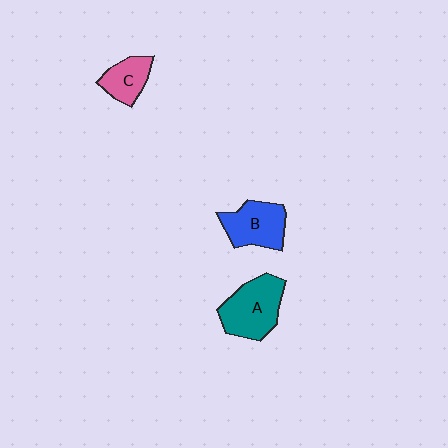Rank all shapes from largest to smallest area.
From largest to smallest: A (teal), B (blue), C (pink).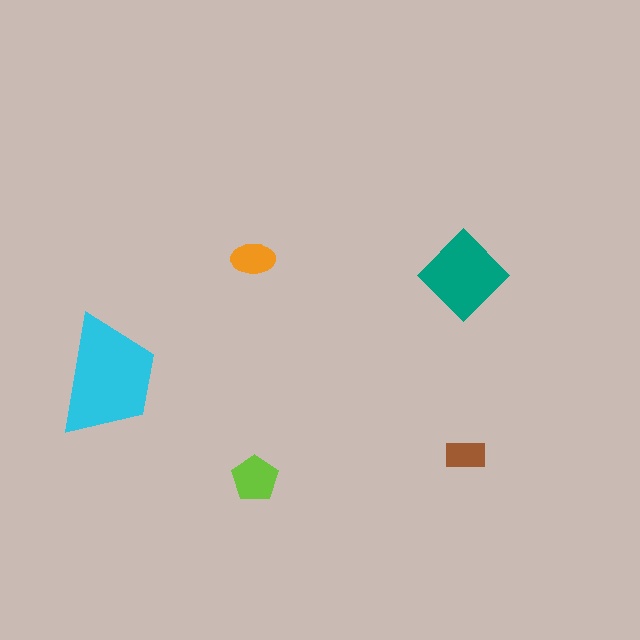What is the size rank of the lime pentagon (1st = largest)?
3rd.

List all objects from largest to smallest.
The cyan trapezoid, the teal diamond, the lime pentagon, the orange ellipse, the brown rectangle.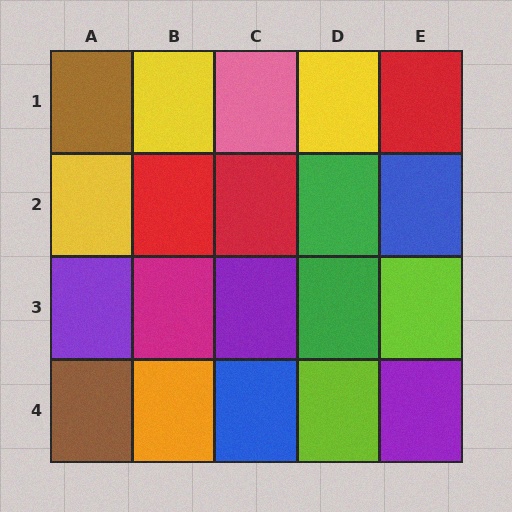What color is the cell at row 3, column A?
Purple.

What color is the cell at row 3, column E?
Lime.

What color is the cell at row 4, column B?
Orange.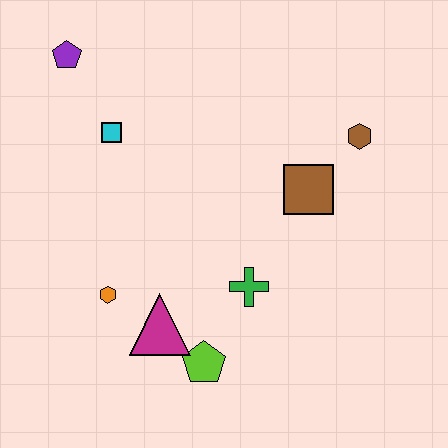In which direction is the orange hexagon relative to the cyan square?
The orange hexagon is below the cyan square.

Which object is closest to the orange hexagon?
The magenta triangle is closest to the orange hexagon.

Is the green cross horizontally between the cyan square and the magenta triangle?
No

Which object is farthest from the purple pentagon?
The lime pentagon is farthest from the purple pentagon.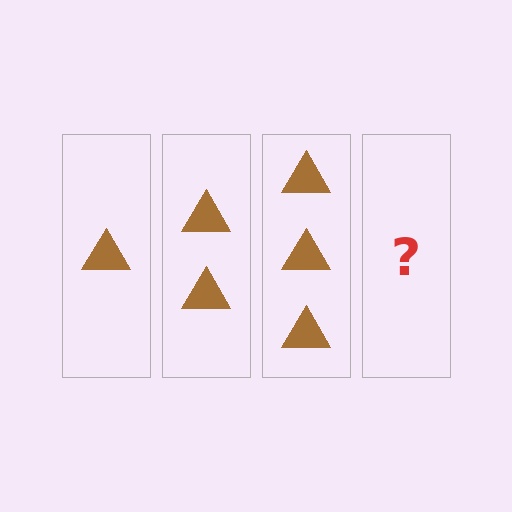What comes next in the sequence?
The next element should be 4 triangles.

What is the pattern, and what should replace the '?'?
The pattern is that each step adds one more triangle. The '?' should be 4 triangles.